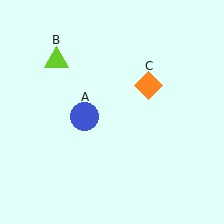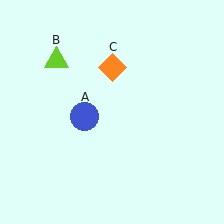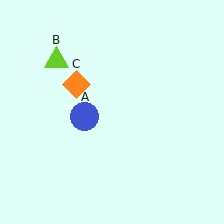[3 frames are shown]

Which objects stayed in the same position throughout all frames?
Blue circle (object A) and lime triangle (object B) remained stationary.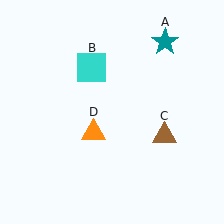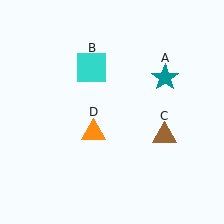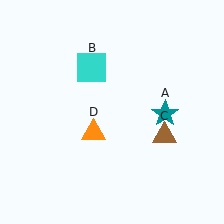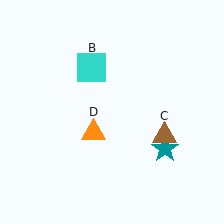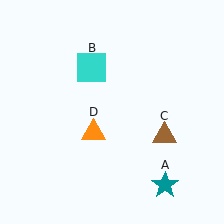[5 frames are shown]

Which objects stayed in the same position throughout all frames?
Cyan square (object B) and brown triangle (object C) and orange triangle (object D) remained stationary.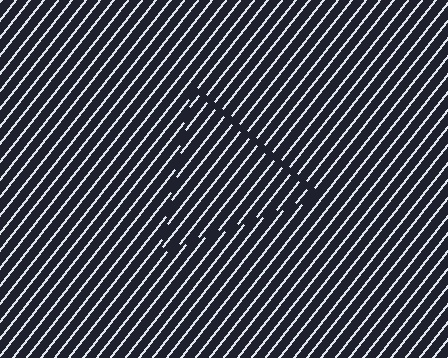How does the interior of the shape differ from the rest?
The interior of the shape contains the same grating, shifted by half a period — the contour is defined by the phase discontinuity where line-ends from the inner and outer gratings abut.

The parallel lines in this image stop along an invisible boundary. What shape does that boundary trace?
An illusory triangle. The interior of the shape contains the same grating, shifted by half a period — the contour is defined by the phase discontinuity where line-ends from the inner and outer gratings abut.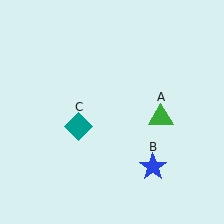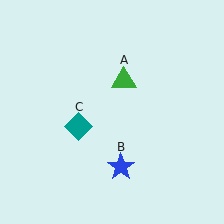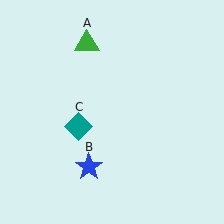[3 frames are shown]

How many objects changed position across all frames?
2 objects changed position: green triangle (object A), blue star (object B).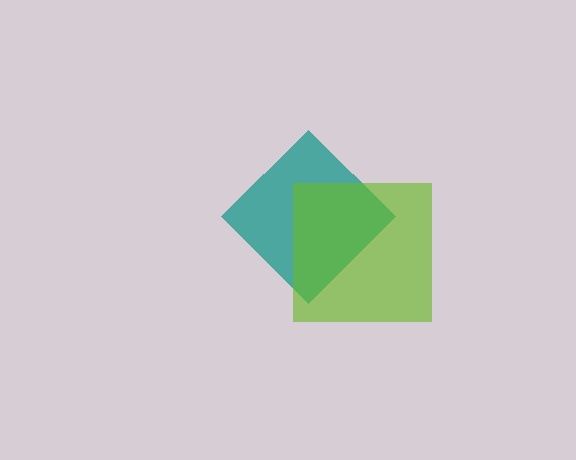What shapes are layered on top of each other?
The layered shapes are: a teal diamond, a lime square.